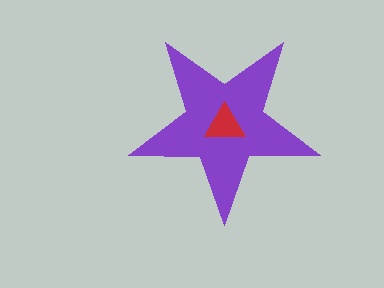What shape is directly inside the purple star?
The red triangle.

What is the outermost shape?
The purple star.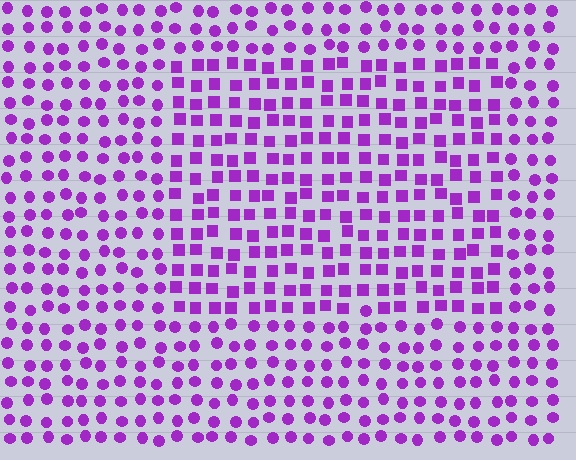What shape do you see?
I see a rectangle.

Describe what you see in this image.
The image is filled with small purple elements arranged in a uniform grid. A rectangle-shaped region contains squares, while the surrounding area contains circles. The boundary is defined purely by the change in element shape.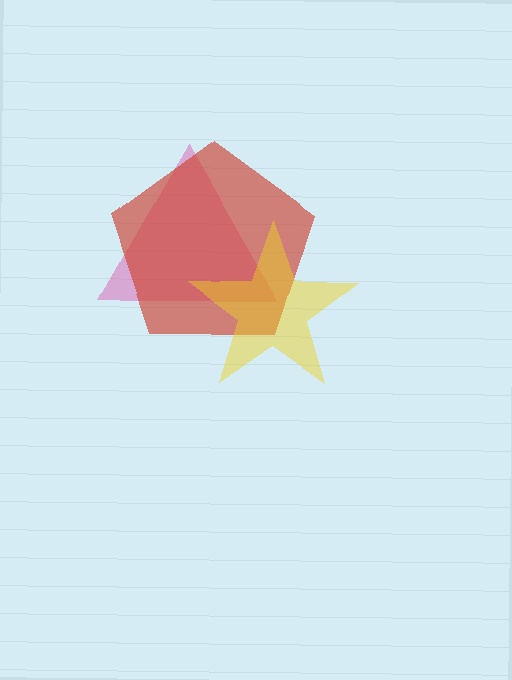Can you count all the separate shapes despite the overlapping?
Yes, there are 3 separate shapes.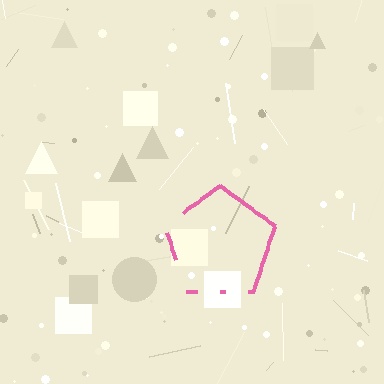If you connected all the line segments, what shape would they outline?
They would outline a pentagon.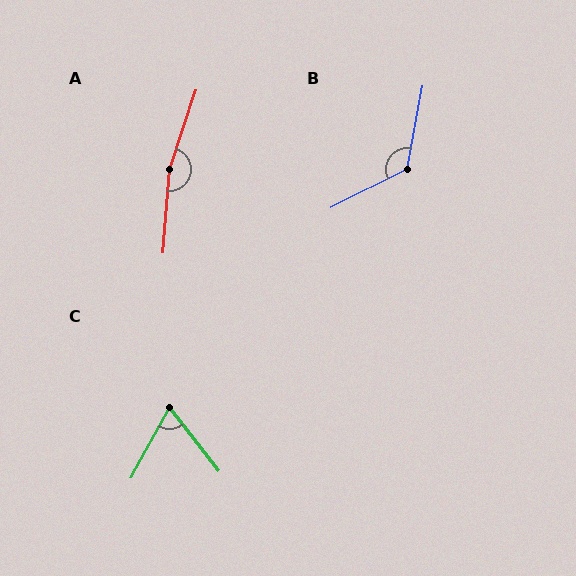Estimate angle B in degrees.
Approximately 128 degrees.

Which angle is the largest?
A, at approximately 166 degrees.